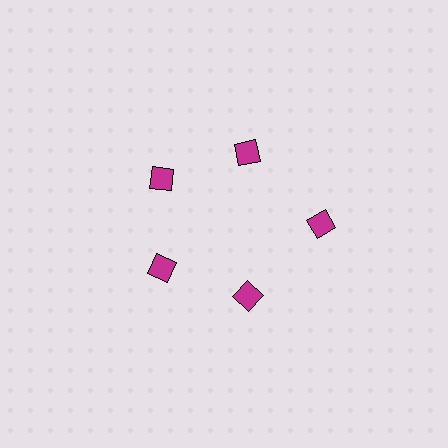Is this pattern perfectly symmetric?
No. The 5 magenta diamonds are arranged in a ring, but one element near the 3 o'clock position is pushed outward from the center, breaking the 5-fold rotational symmetry.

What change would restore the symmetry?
The symmetry would be restored by moving it inward, back onto the ring so that all 5 diamonds sit at equal angles and equal distance from the center.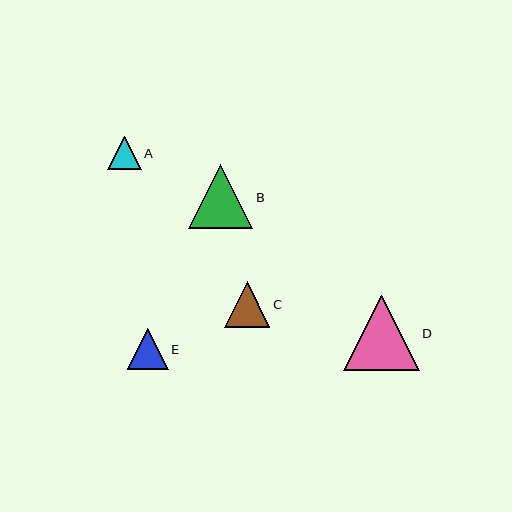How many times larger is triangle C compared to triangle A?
Triangle C is approximately 1.4 times the size of triangle A.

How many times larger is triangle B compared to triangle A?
Triangle B is approximately 1.9 times the size of triangle A.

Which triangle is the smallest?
Triangle A is the smallest with a size of approximately 34 pixels.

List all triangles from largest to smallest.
From largest to smallest: D, B, C, E, A.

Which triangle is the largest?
Triangle D is the largest with a size of approximately 75 pixels.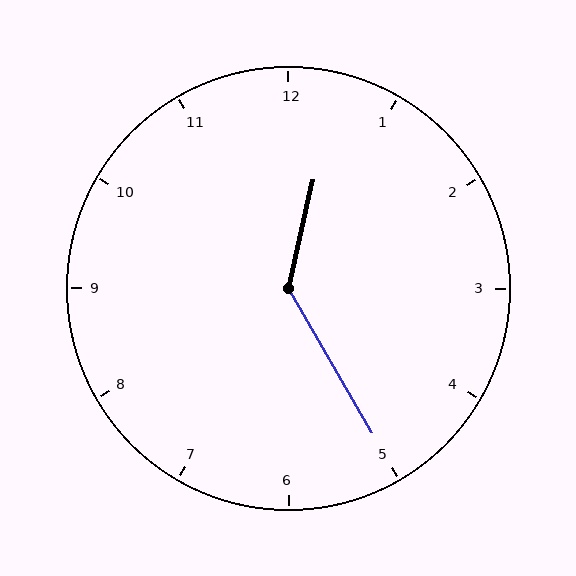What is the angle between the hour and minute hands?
Approximately 138 degrees.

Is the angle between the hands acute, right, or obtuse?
It is obtuse.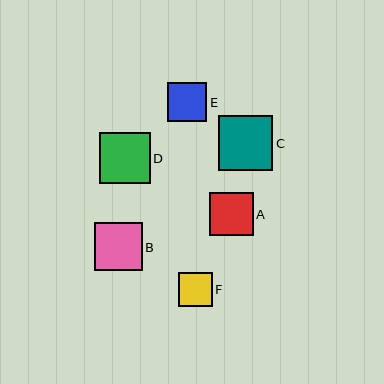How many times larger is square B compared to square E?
Square B is approximately 1.2 times the size of square E.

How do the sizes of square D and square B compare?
Square D and square B are approximately the same size.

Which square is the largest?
Square C is the largest with a size of approximately 55 pixels.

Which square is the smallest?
Square F is the smallest with a size of approximately 33 pixels.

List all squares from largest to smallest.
From largest to smallest: C, D, B, A, E, F.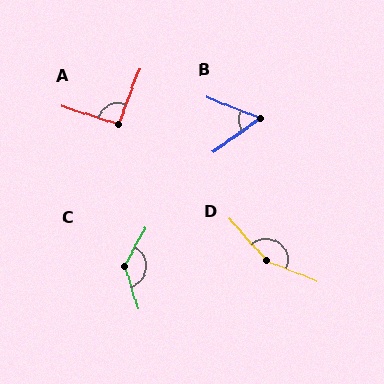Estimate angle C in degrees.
Approximately 134 degrees.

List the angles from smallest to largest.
B (57°), A (93°), C (134°), D (153°).